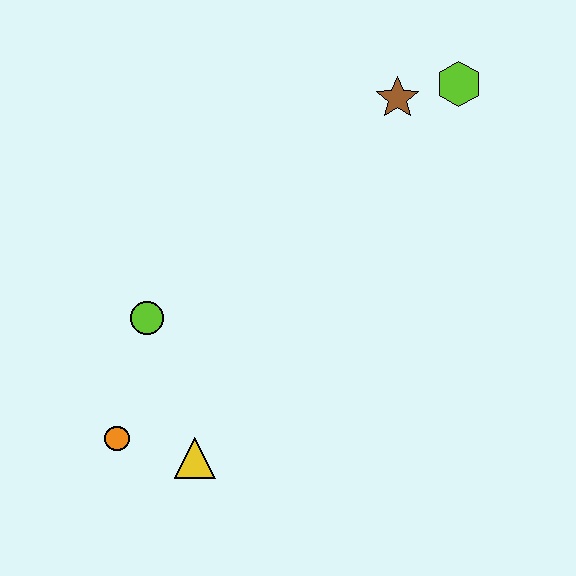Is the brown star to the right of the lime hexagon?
No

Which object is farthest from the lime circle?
The lime hexagon is farthest from the lime circle.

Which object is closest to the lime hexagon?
The brown star is closest to the lime hexagon.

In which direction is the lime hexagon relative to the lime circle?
The lime hexagon is to the right of the lime circle.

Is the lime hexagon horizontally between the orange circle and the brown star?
No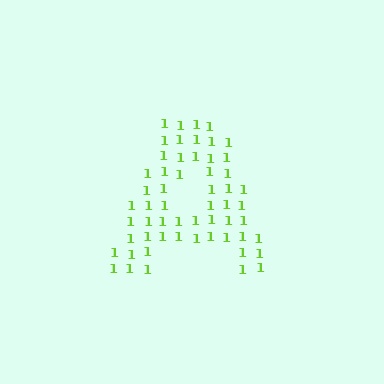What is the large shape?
The large shape is the letter A.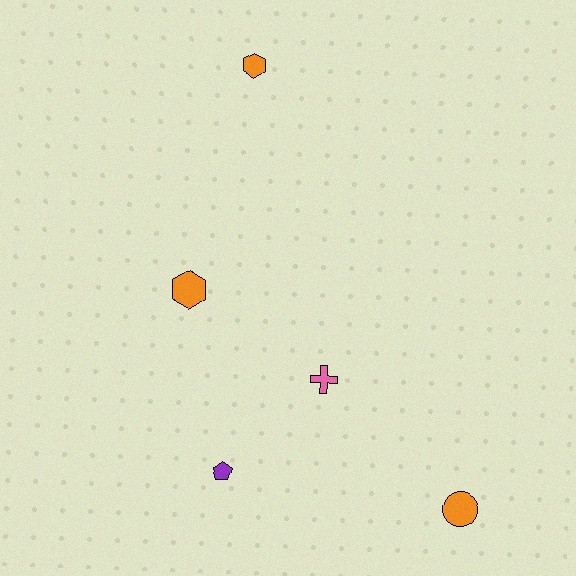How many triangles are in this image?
There are no triangles.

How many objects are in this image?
There are 5 objects.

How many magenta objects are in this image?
There are no magenta objects.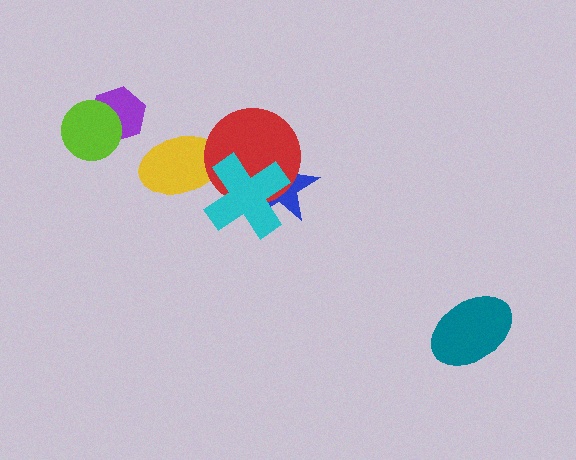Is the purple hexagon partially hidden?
Yes, it is partially covered by another shape.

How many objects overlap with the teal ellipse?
0 objects overlap with the teal ellipse.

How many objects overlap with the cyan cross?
3 objects overlap with the cyan cross.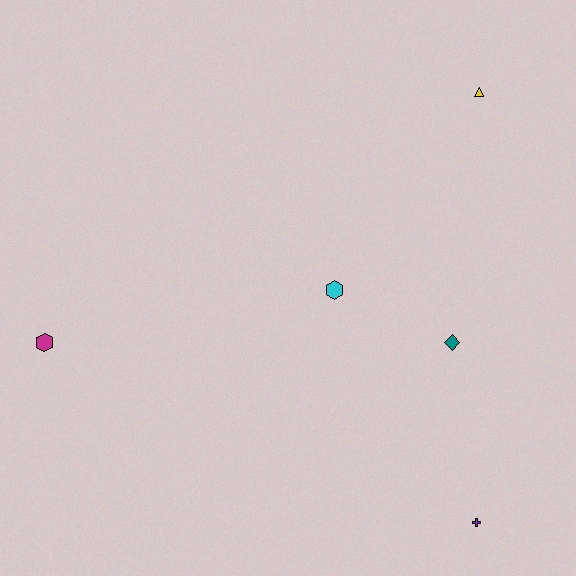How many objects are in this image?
There are 5 objects.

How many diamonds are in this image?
There is 1 diamond.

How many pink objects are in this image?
There are no pink objects.